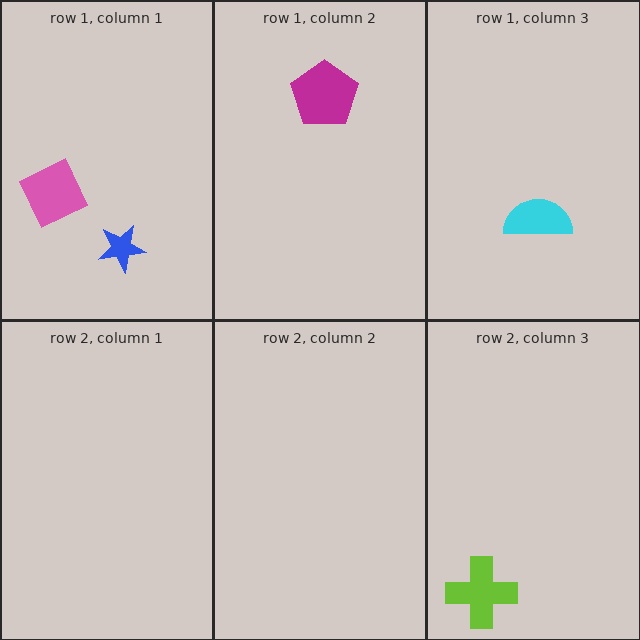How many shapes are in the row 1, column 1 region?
2.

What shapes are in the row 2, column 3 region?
The lime cross.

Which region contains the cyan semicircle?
The row 1, column 3 region.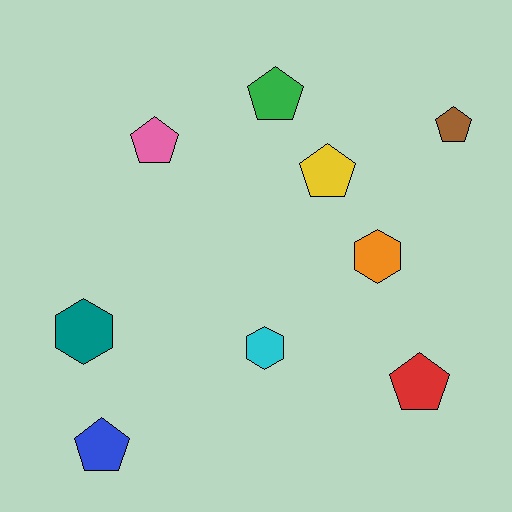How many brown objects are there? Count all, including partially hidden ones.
There is 1 brown object.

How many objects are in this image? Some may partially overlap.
There are 9 objects.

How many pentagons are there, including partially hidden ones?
There are 6 pentagons.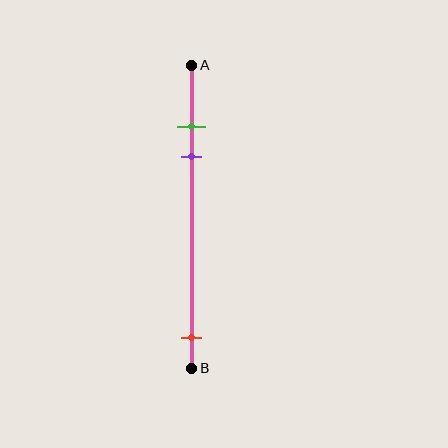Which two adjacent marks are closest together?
The green and purple marks are the closest adjacent pair.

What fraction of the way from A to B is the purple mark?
The purple mark is approximately 30% (0.3) of the way from A to B.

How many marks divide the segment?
There are 3 marks dividing the segment.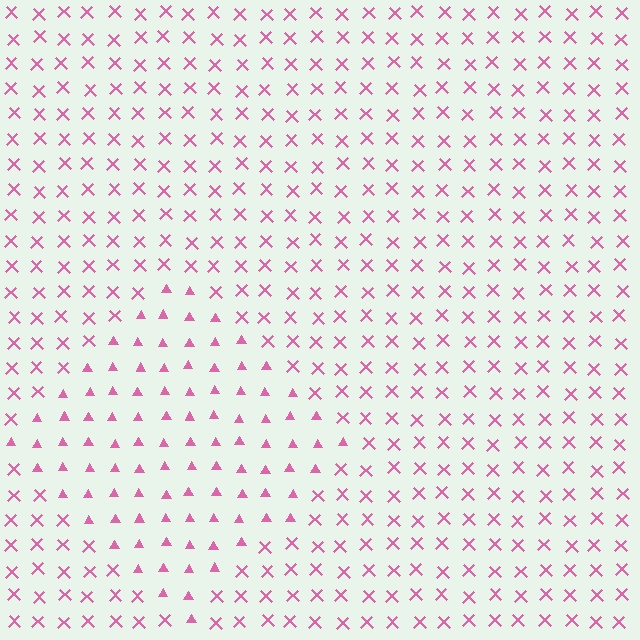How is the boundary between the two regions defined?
The boundary is defined by a change in element shape: triangles inside vs. X marks outside. All elements share the same color and spacing.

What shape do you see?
I see a diamond.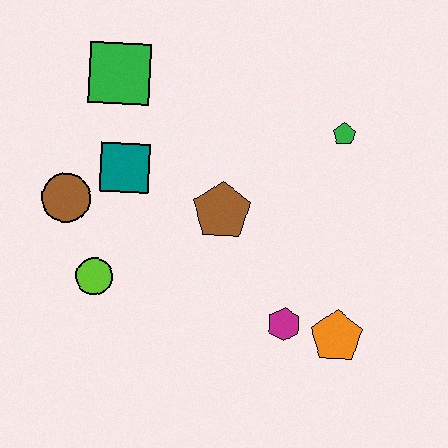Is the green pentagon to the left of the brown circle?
No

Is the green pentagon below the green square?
Yes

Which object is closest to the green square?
The teal square is closest to the green square.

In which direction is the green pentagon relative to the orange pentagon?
The green pentagon is above the orange pentagon.